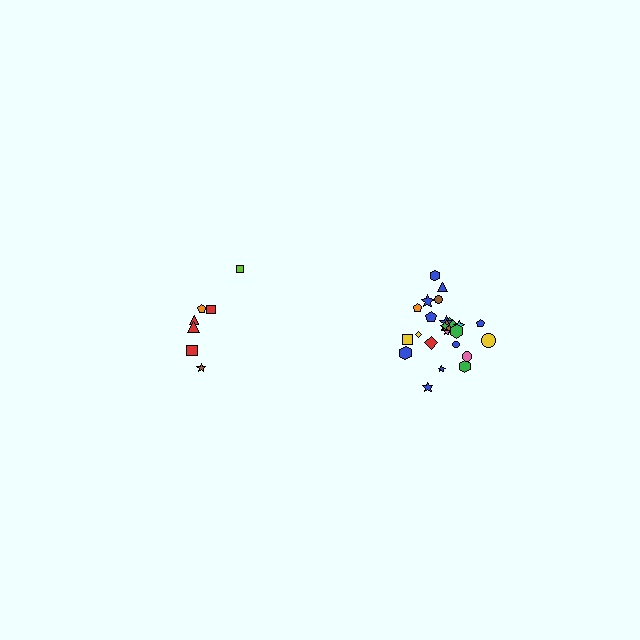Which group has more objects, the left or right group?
The right group.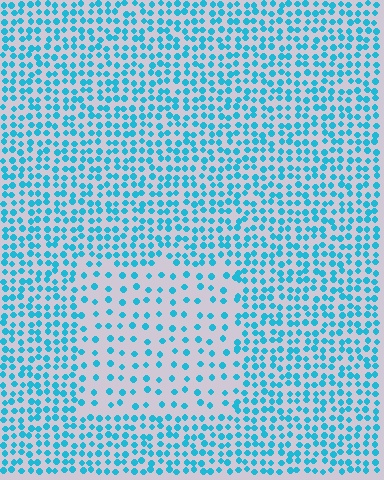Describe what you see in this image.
The image contains small cyan elements arranged at two different densities. A rectangle-shaped region is visible where the elements are less densely packed than the surrounding area.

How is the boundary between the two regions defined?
The boundary is defined by a change in element density (approximately 2.2x ratio). All elements are the same color, size, and shape.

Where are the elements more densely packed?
The elements are more densely packed outside the rectangle boundary.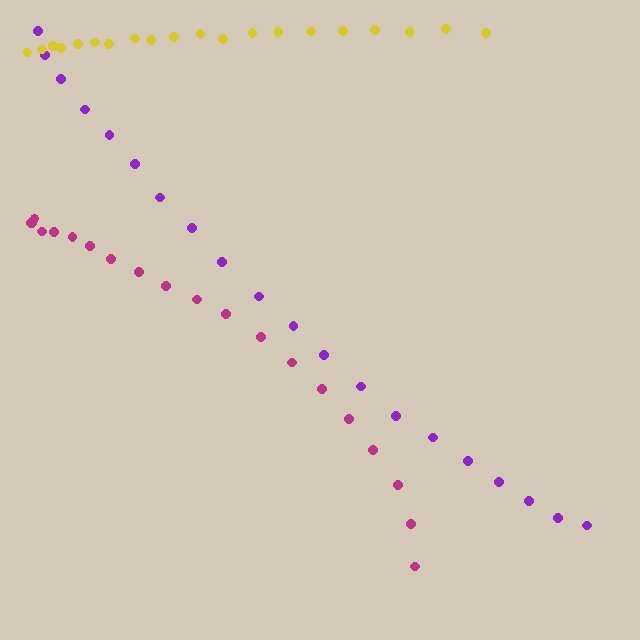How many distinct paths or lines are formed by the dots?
There are 3 distinct paths.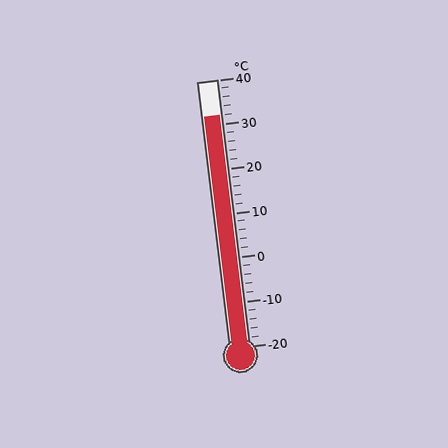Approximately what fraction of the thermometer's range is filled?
The thermometer is filled to approximately 85% of its range.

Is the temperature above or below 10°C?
The temperature is above 10°C.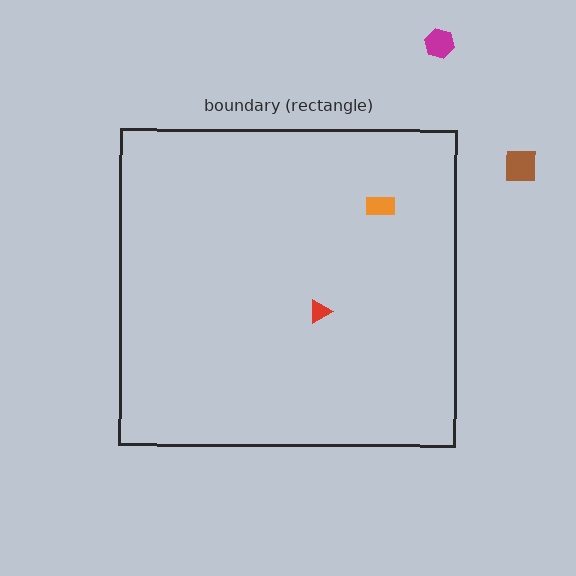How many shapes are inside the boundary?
2 inside, 2 outside.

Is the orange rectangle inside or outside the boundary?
Inside.